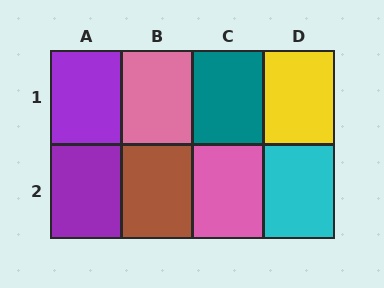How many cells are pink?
2 cells are pink.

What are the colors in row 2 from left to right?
Purple, brown, pink, cyan.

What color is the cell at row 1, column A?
Purple.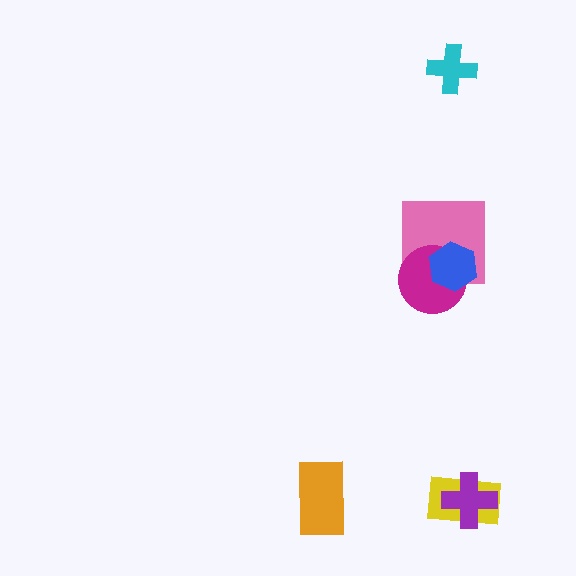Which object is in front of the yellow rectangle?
The purple cross is in front of the yellow rectangle.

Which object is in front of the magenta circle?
The blue hexagon is in front of the magenta circle.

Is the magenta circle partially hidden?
Yes, it is partially covered by another shape.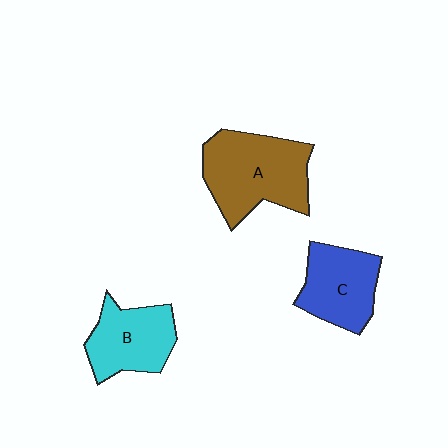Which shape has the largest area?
Shape A (brown).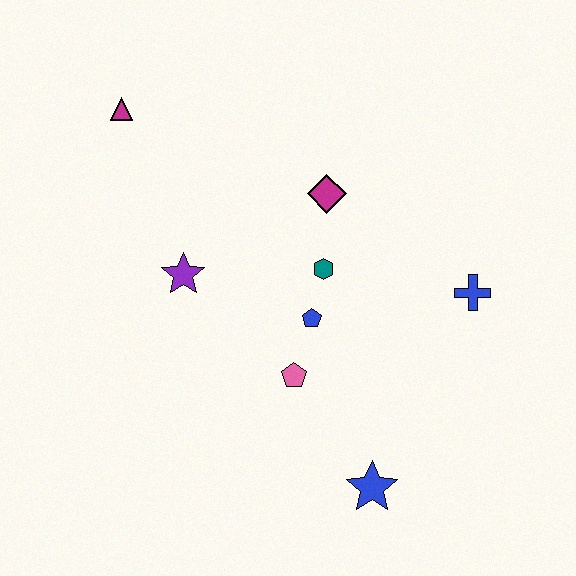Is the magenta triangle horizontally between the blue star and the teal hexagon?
No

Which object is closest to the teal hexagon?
The blue pentagon is closest to the teal hexagon.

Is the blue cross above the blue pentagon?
Yes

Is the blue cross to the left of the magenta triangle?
No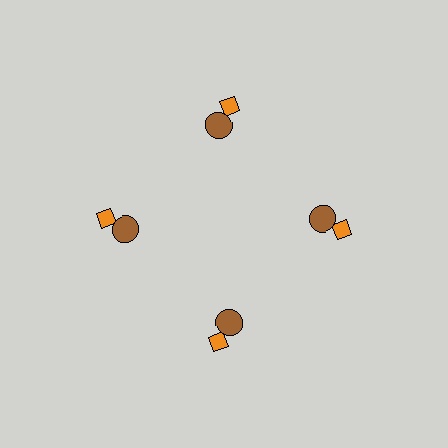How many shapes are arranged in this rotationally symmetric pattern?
There are 8 shapes, arranged in 4 groups of 2.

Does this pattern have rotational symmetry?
Yes, this pattern has 4-fold rotational symmetry. It looks the same after rotating 90 degrees around the center.